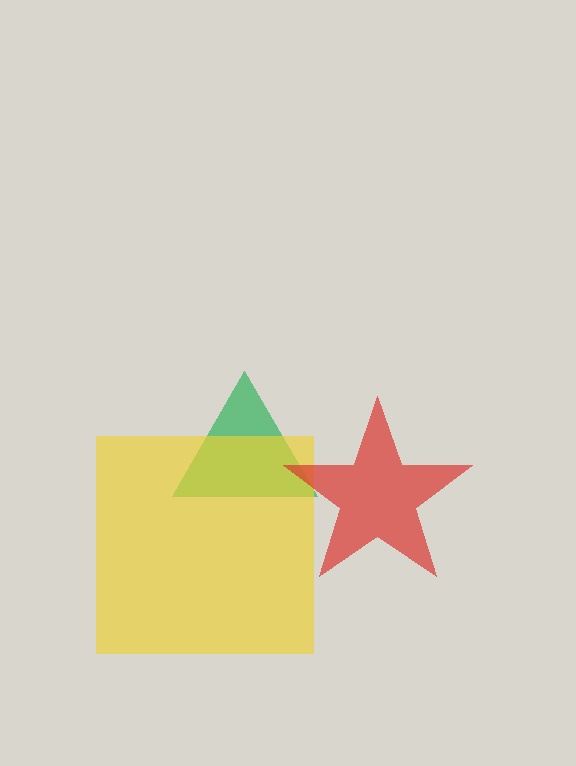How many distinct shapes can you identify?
There are 3 distinct shapes: a green triangle, a yellow square, a red star.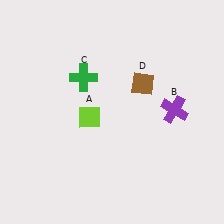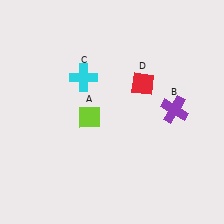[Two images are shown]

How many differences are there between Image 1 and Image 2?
There are 2 differences between the two images.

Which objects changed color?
C changed from green to cyan. D changed from brown to red.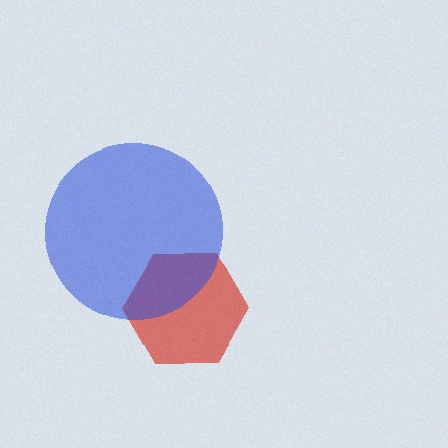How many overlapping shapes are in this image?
There are 2 overlapping shapes in the image.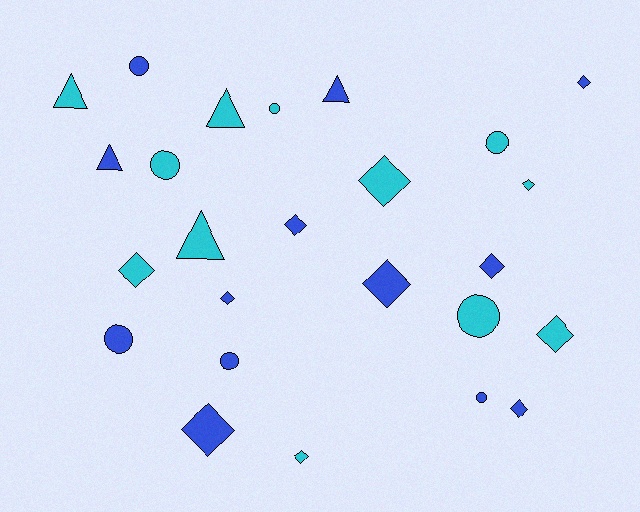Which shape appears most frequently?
Diamond, with 12 objects.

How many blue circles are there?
There are 4 blue circles.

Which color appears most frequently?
Blue, with 13 objects.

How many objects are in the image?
There are 25 objects.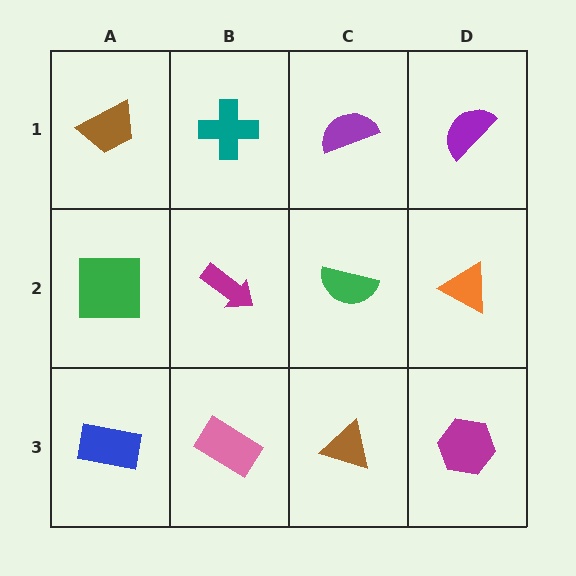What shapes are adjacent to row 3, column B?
A magenta arrow (row 2, column B), a blue rectangle (row 3, column A), a brown triangle (row 3, column C).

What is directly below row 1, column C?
A green semicircle.